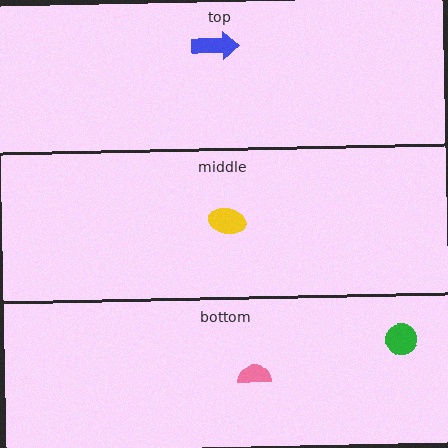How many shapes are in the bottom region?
2.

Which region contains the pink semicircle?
The bottom region.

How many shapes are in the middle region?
1.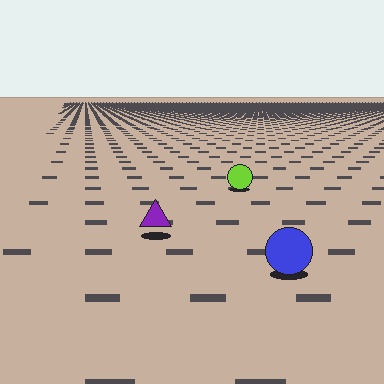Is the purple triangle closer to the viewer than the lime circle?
Yes. The purple triangle is closer — you can tell from the texture gradient: the ground texture is coarser near it.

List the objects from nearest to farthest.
From nearest to farthest: the blue circle, the purple triangle, the lime circle.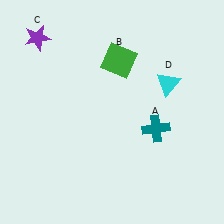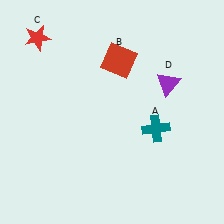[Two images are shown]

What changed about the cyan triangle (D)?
In Image 1, D is cyan. In Image 2, it changed to purple.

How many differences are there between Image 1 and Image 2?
There are 3 differences between the two images.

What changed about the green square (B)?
In Image 1, B is green. In Image 2, it changed to red.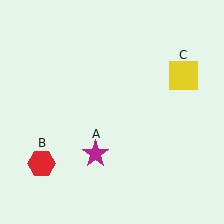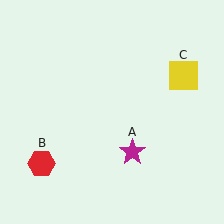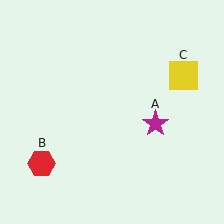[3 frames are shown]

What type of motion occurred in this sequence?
The magenta star (object A) rotated counterclockwise around the center of the scene.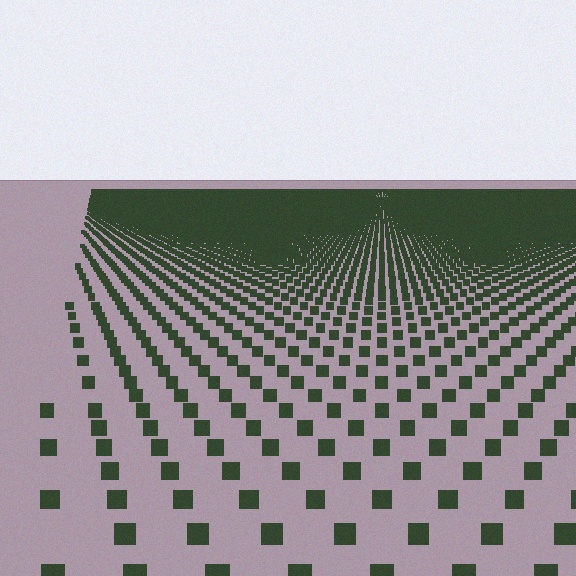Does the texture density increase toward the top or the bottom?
Density increases toward the top.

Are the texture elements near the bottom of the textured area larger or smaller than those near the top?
Larger. Near the bottom, elements are closer to the viewer and appear at a bigger on-screen size.